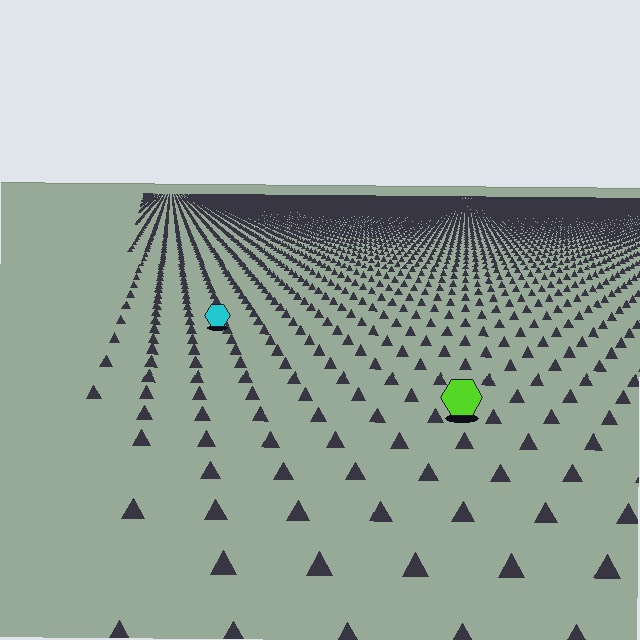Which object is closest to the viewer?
The lime hexagon is closest. The texture marks near it are larger and more spread out.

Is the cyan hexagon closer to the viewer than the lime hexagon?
No. The lime hexagon is closer — you can tell from the texture gradient: the ground texture is coarser near it.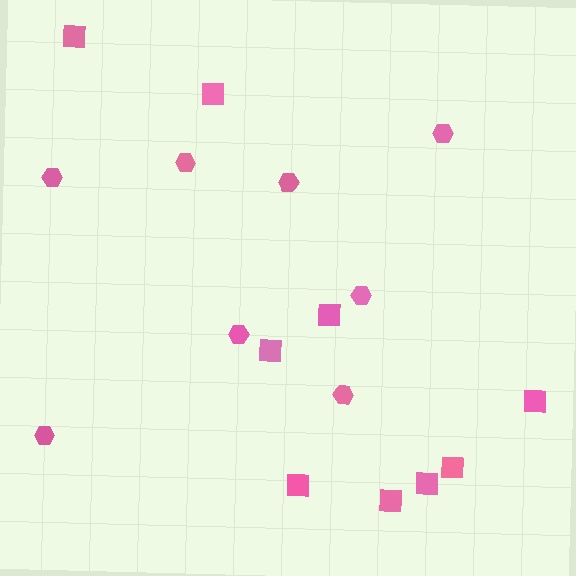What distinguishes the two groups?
There are 2 groups: one group of hexagons (8) and one group of squares (9).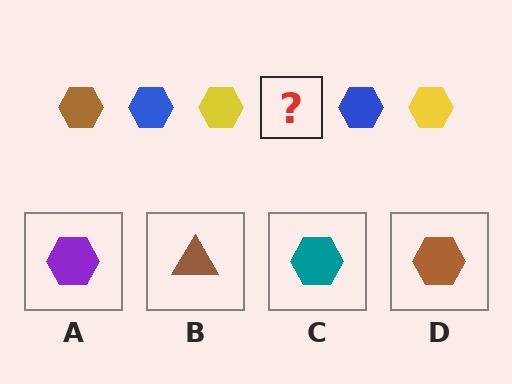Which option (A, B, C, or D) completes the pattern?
D.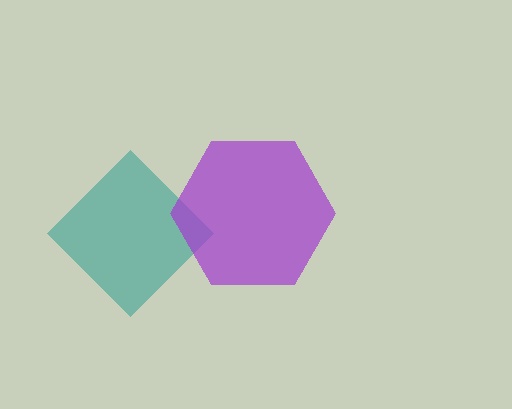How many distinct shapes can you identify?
There are 2 distinct shapes: a teal diamond, a purple hexagon.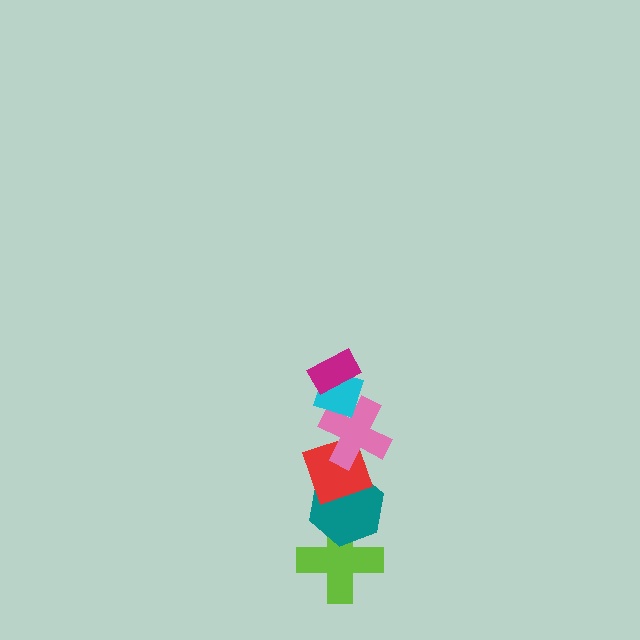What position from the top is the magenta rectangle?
The magenta rectangle is 1st from the top.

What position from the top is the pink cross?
The pink cross is 3rd from the top.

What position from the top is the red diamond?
The red diamond is 4th from the top.